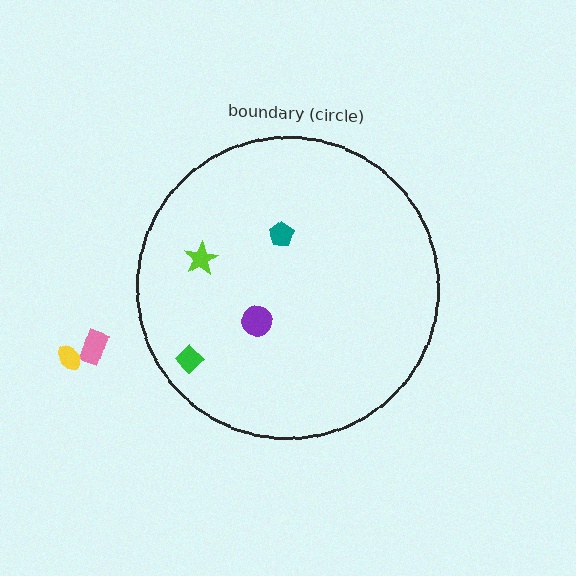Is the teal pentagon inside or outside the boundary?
Inside.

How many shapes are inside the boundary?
4 inside, 2 outside.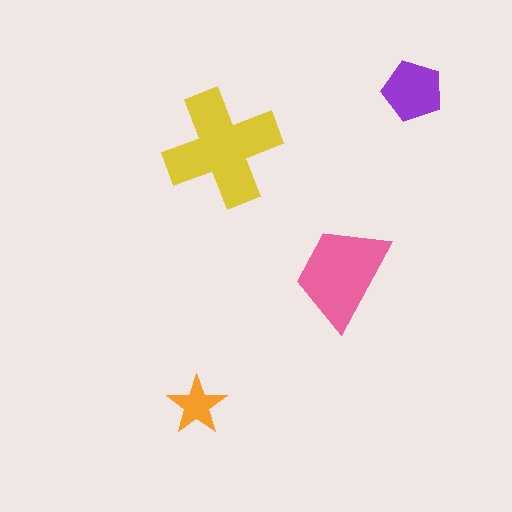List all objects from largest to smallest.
The yellow cross, the pink trapezoid, the purple pentagon, the orange star.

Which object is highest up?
The purple pentagon is topmost.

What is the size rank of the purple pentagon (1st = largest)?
3rd.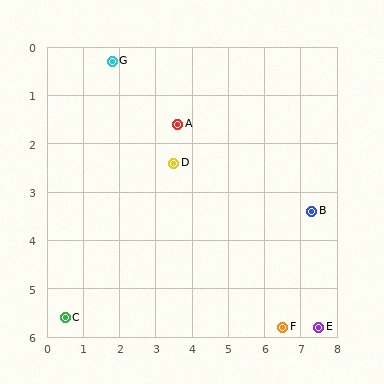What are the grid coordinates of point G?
Point G is at approximately (1.8, 0.3).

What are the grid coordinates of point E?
Point E is at approximately (7.5, 5.8).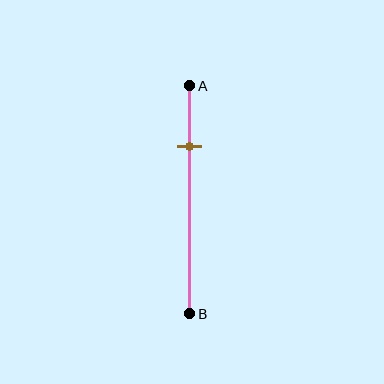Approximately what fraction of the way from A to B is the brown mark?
The brown mark is approximately 25% of the way from A to B.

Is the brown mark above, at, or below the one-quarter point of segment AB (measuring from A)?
The brown mark is approximately at the one-quarter point of segment AB.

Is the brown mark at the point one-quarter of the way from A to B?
Yes, the mark is approximately at the one-quarter point.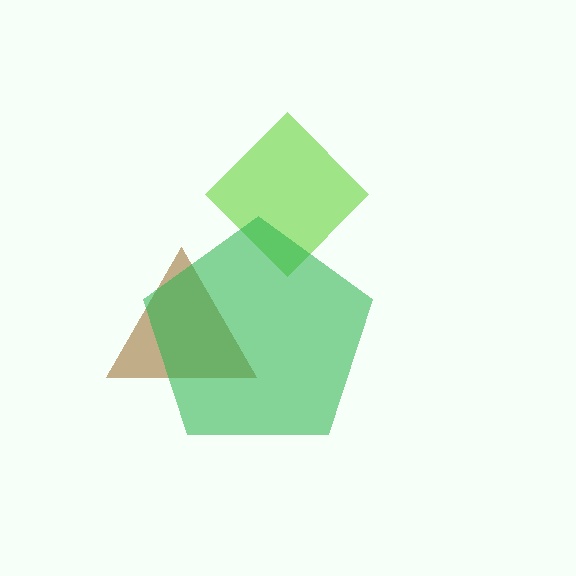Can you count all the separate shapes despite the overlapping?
Yes, there are 3 separate shapes.